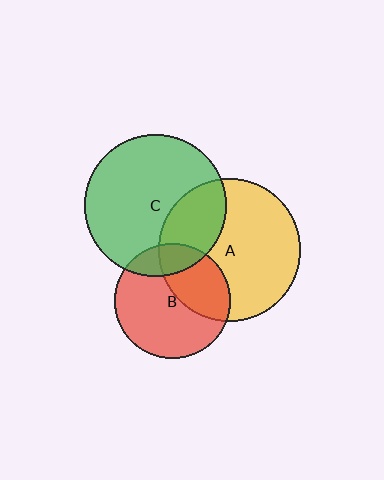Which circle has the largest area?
Circle A (yellow).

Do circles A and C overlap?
Yes.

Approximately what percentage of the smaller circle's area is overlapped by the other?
Approximately 30%.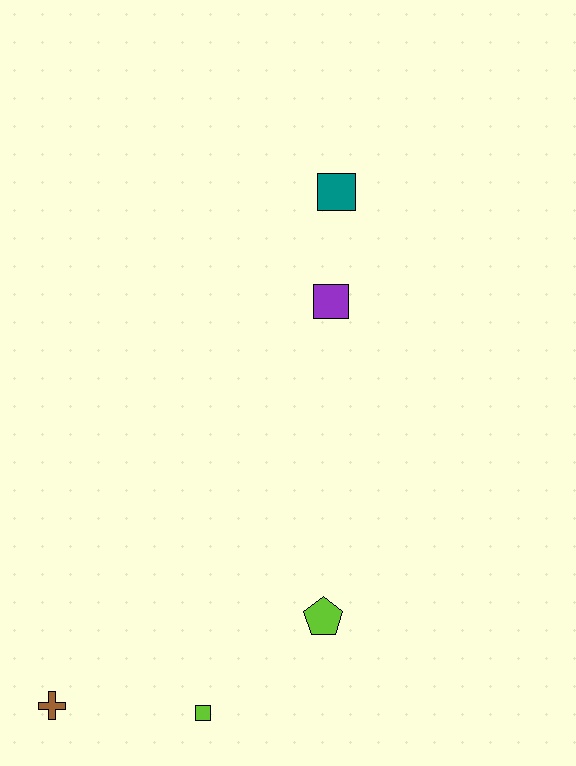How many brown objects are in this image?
There is 1 brown object.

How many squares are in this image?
There are 3 squares.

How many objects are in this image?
There are 5 objects.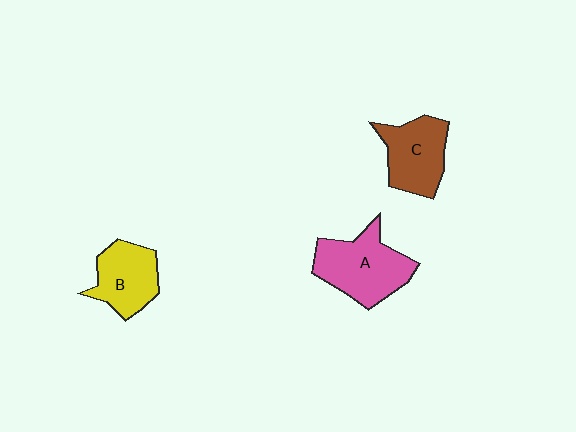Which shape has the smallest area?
Shape B (yellow).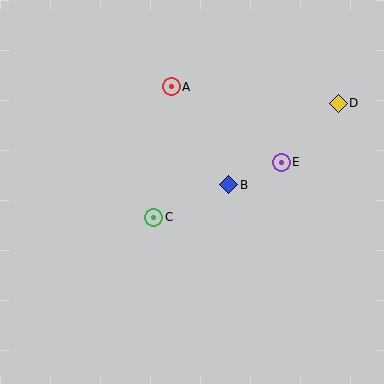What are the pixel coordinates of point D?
Point D is at (338, 103).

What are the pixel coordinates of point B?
Point B is at (229, 185).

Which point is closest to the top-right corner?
Point D is closest to the top-right corner.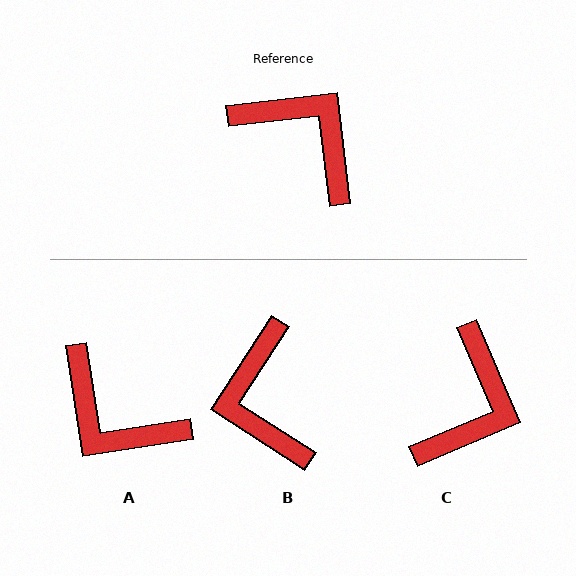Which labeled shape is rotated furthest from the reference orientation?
A, about 178 degrees away.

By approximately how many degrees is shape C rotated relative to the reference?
Approximately 74 degrees clockwise.